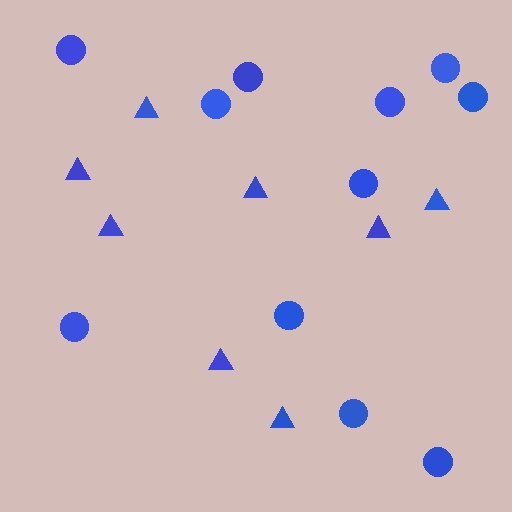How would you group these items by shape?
There are 2 groups: one group of triangles (8) and one group of circles (11).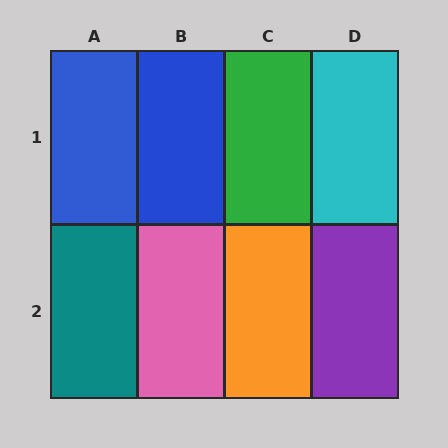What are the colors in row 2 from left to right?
Teal, pink, orange, purple.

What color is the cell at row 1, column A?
Blue.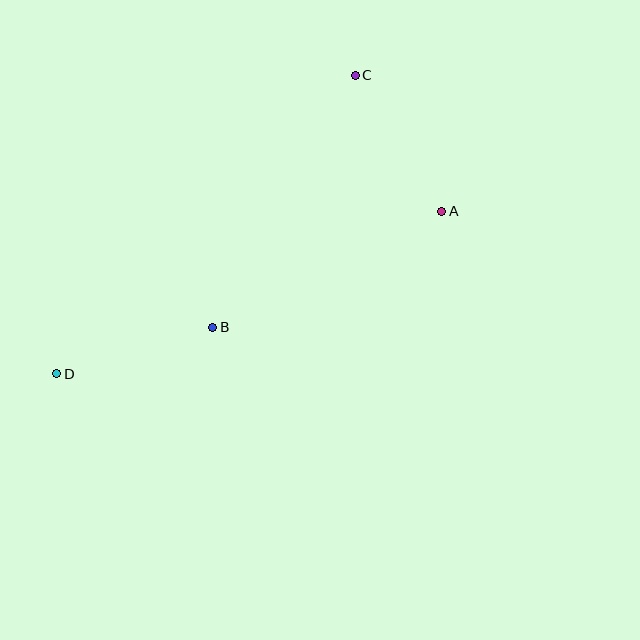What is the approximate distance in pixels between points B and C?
The distance between B and C is approximately 289 pixels.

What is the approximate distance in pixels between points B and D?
The distance between B and D is approximately 163 pixels.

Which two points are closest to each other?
Points A and C are closest to each other.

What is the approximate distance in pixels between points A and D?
The distance between A and D is approximately 418 pixels.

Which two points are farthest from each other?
Points C and D are farthest from each other.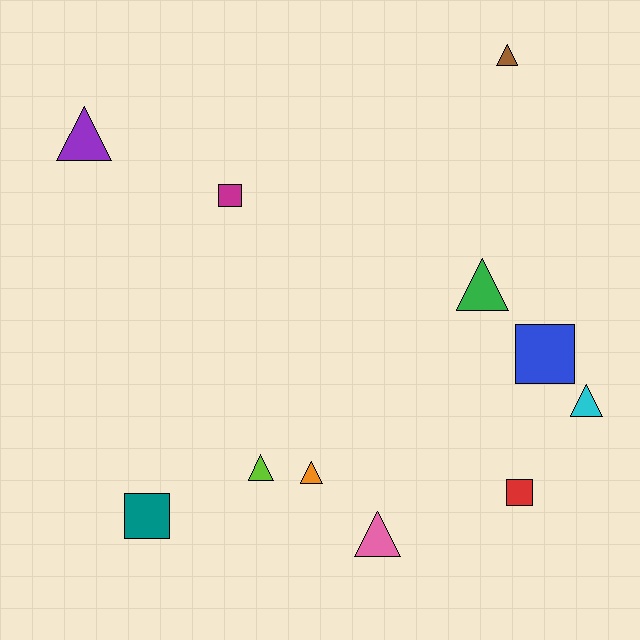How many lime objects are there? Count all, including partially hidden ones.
There is 1 lime object.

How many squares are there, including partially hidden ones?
There are 4 squares.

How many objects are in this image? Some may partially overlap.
There are 11 objects.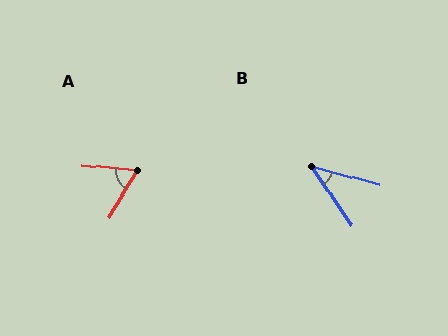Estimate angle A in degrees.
Approximately 64 degrees.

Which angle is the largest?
A, at approximately 64 degrees.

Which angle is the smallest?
B, at approximately 41 degrees.